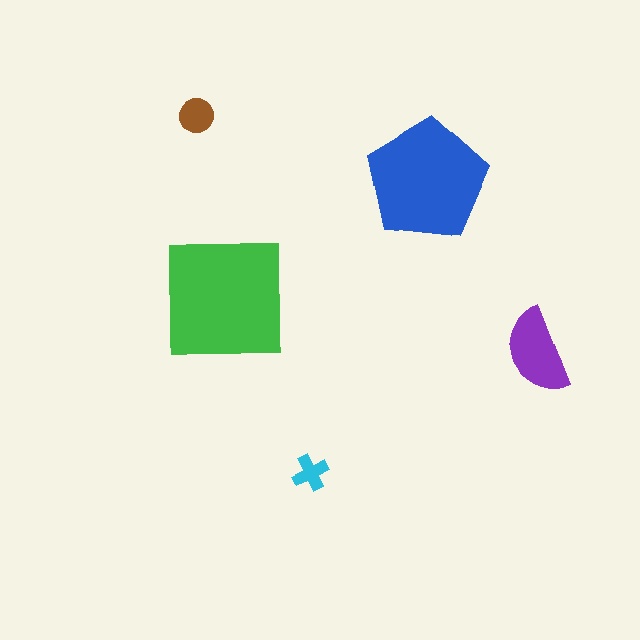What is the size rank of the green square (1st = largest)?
1st.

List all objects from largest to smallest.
The green square, the blue pentagon, the purple semicircle, the brown circle, the cyan cross.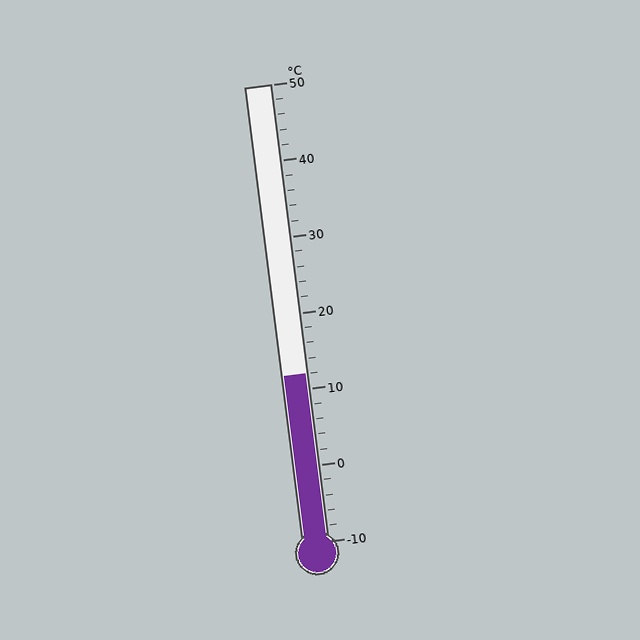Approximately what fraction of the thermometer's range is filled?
The thermometer is filled to approximately 35% of its range.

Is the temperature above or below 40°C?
The temperature is below 40°C.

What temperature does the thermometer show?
The thermometer shows approximately 12°C.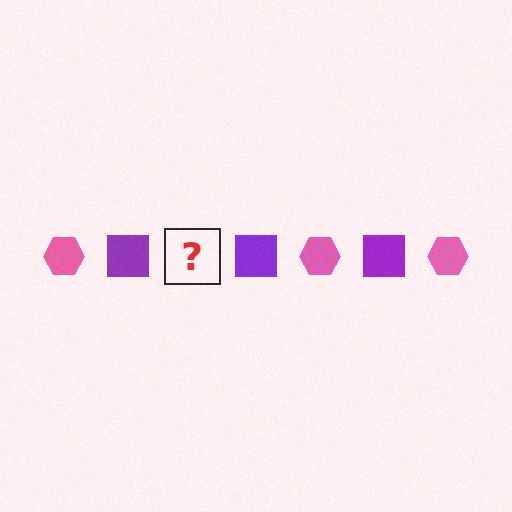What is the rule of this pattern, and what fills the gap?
The rule is that the pattern alternates between pink hexagon and purple square. The gap should be filled with a pink hexagon.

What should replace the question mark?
The question mark should be replaced with a pink hexagon.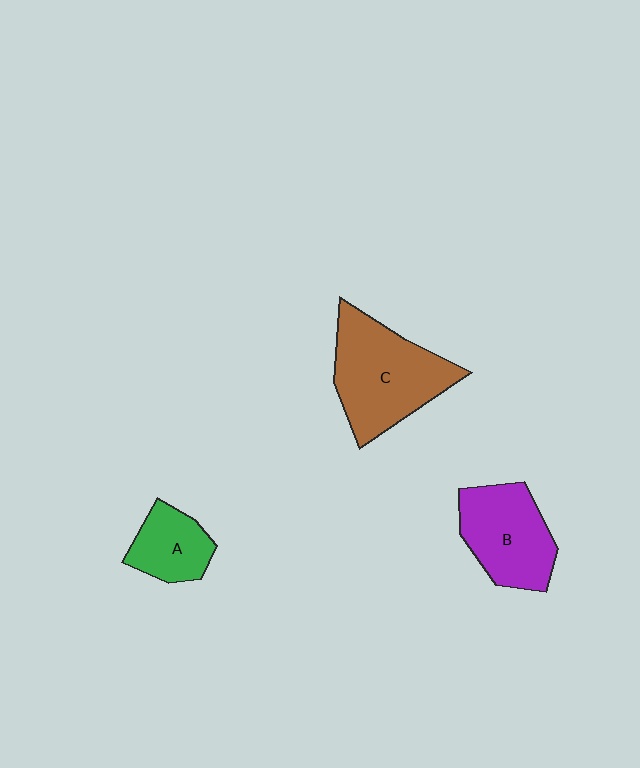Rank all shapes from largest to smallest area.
From largest to smallest: C (brown), B (purple), A (green).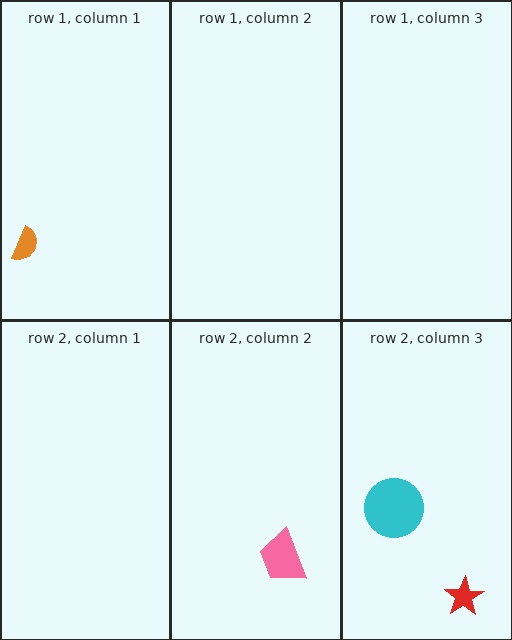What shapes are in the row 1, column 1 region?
The orange semicircle.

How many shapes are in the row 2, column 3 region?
2.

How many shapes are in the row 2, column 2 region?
1.